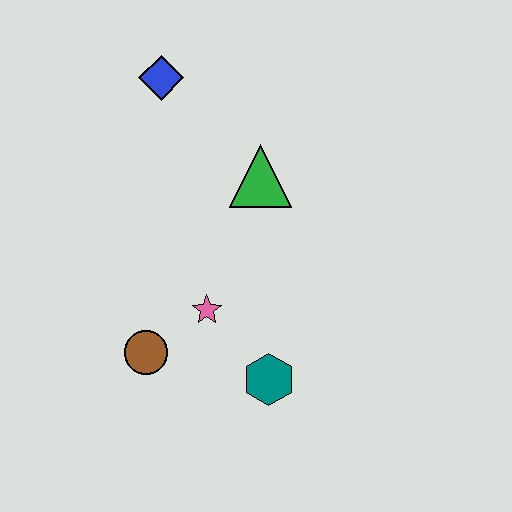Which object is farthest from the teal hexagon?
The blue diamond is farthest from the teal hexagon.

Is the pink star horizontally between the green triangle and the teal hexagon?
No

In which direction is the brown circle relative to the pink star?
The brown circle is to the left of the pink star.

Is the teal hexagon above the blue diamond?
No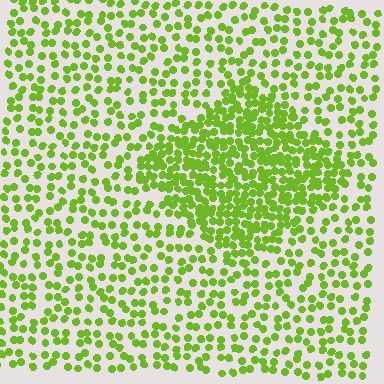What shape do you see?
I see a diamond.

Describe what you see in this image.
The image contains small lime elements arranged at two different densities. A diamond-shaped region is visible where the elements are more densely packed than the surrounding area.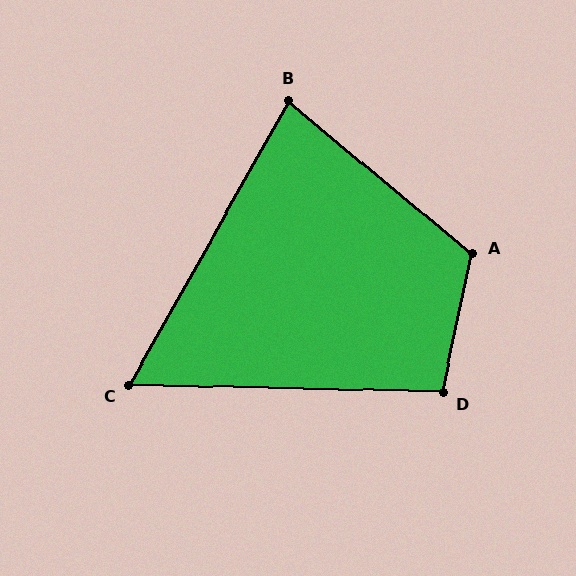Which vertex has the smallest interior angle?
C, at approximately 62 degrees.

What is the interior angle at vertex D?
Approximately 100 degrees (obtuse).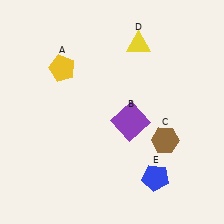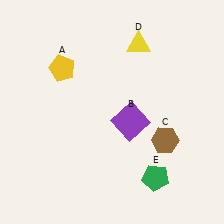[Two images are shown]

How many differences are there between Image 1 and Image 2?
There is 1 difference between the two images.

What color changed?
The pentagon (E) changed from blue in Image 1 to green in Image 2.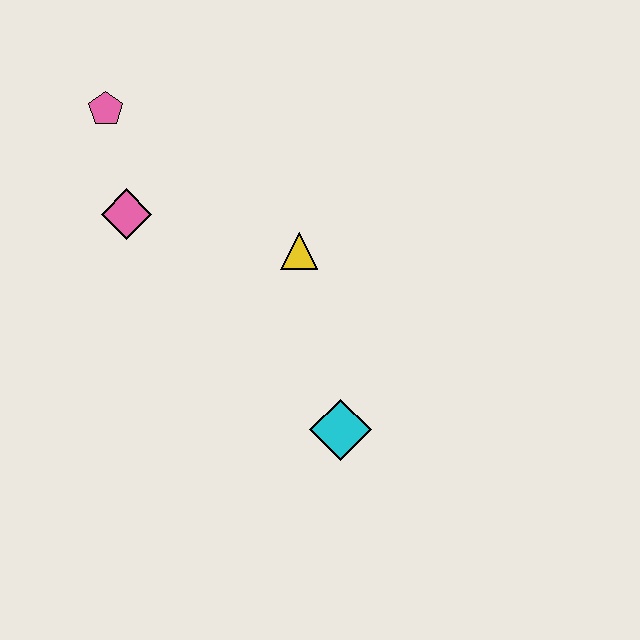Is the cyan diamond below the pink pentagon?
Yes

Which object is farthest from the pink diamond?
The cyan diamond is farthest from the pink diamond.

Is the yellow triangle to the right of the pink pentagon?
Yes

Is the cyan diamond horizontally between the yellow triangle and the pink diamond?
No